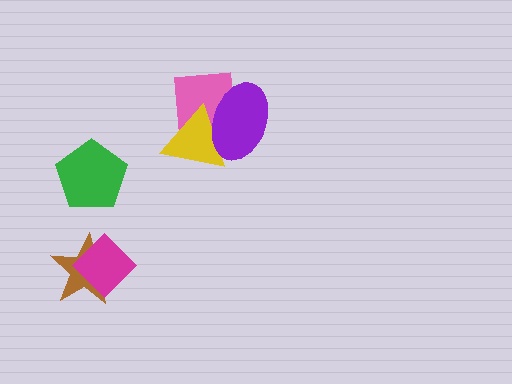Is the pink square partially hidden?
Yes, it is partially covered by another shape.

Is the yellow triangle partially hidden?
Yes, it is partially covered by another shape.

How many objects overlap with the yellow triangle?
2 objects overlap with the yellow triangle.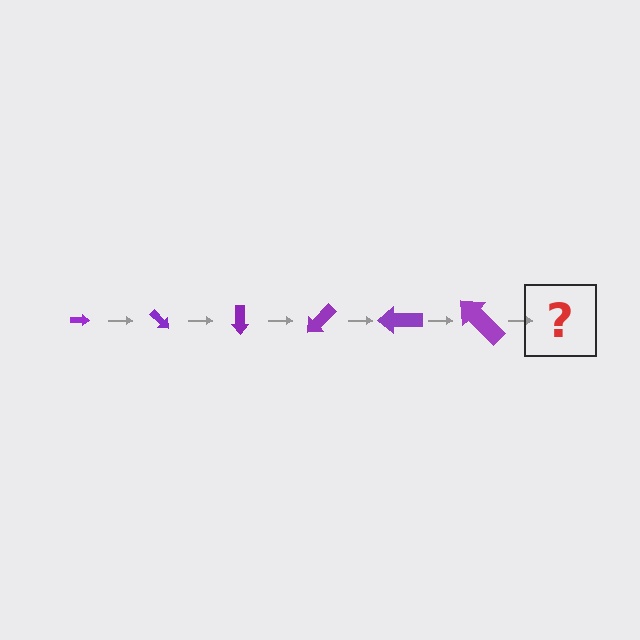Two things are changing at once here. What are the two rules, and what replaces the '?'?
The two rules are that the arrow grows larger each step and it rotates 45 degrees each step. The '?' should be an arrow, larger than the previous one and rotated 270 degrees from the start.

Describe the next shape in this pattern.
It should be an arrow, larger than the previous one and rotated 270 degrees from the start.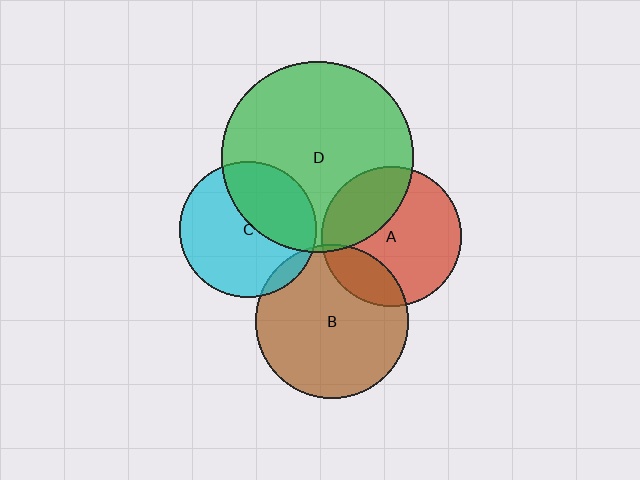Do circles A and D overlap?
Yes.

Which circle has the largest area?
Circle D (green).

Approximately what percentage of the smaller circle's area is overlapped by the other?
Approximately 30%.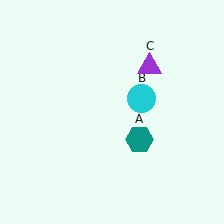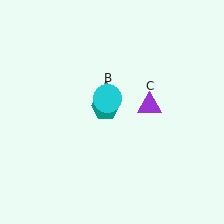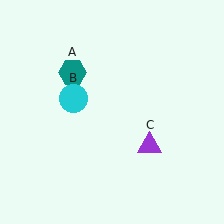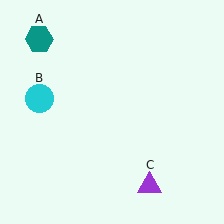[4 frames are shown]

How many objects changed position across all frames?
3 objects changed position: teal hexagon (object A), cyan circle (object B), purple triangle (object C).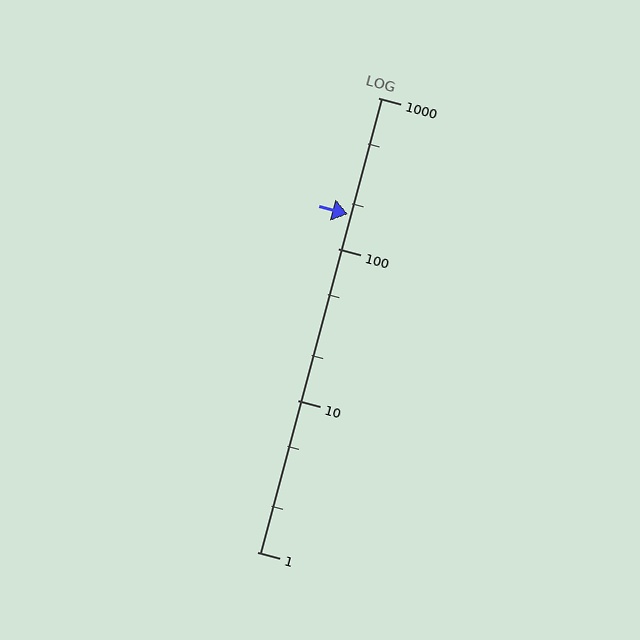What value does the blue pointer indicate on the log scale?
The pointer indicates approximately 170.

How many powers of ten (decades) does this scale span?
The scale spans 3 decades, from 1 to 1000.